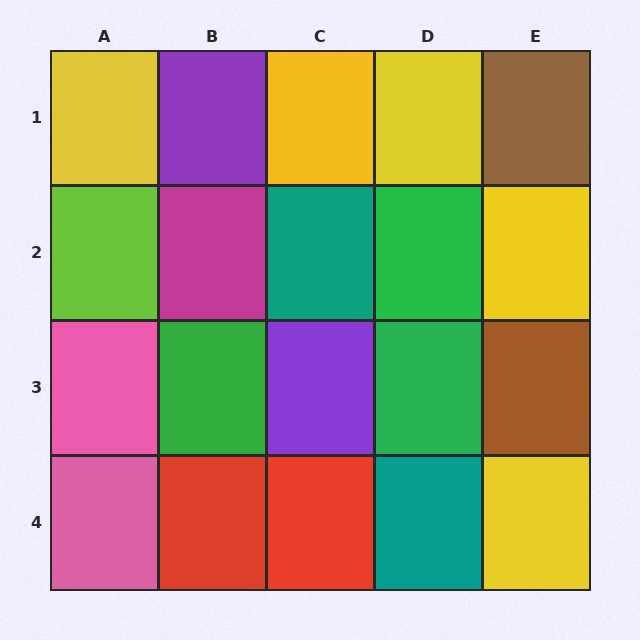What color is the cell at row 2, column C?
Teal.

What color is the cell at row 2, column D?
Green.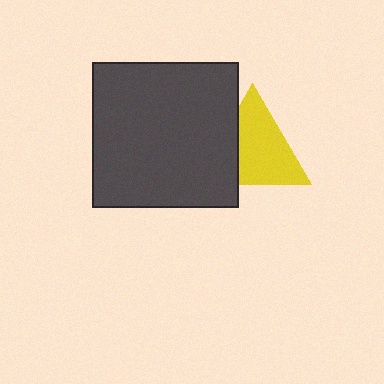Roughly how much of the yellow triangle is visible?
Most of it is visible (roughly 70%).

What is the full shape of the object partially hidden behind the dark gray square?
The partially hidden object is a yellow triangle.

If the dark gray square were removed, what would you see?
You would see the complete yellow triangle.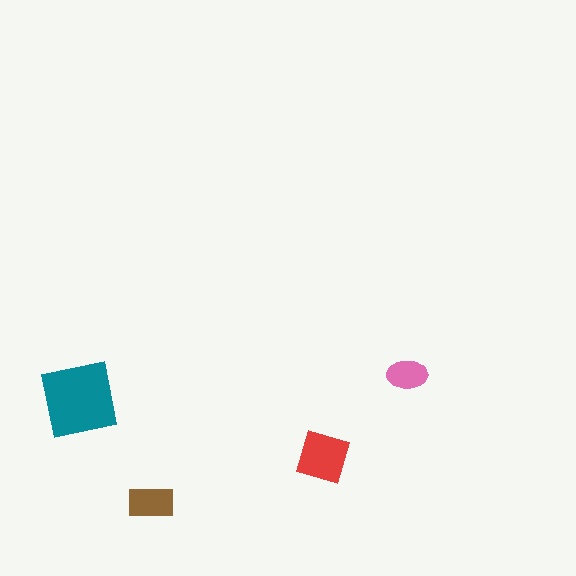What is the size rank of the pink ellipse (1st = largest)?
4th.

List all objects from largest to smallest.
The teal square, the red square, the brown rectangle, the pink ellipse.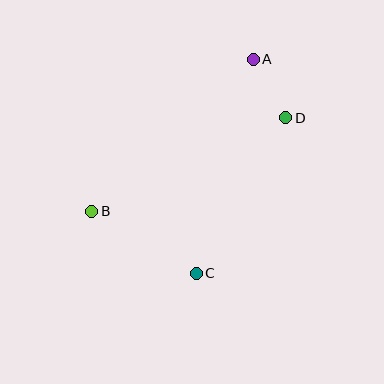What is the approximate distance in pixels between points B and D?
The distance between B and D is approximately 215 pixels.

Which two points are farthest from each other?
Points A and B are farthest from each other.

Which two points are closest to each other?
Points A and D are closest to each other.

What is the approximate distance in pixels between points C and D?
The distance between C and D is approximately 179 pixels.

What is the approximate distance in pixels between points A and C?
The distance between A and C is approximately 221 pixels.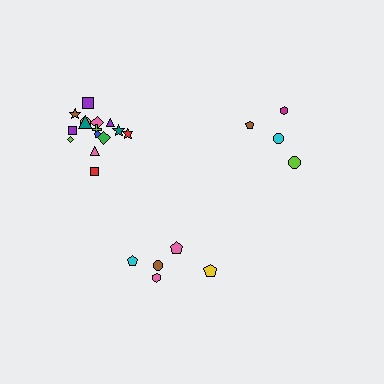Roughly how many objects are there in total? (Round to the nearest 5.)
Roughly 25 objects in total.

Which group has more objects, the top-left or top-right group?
The top-left group.